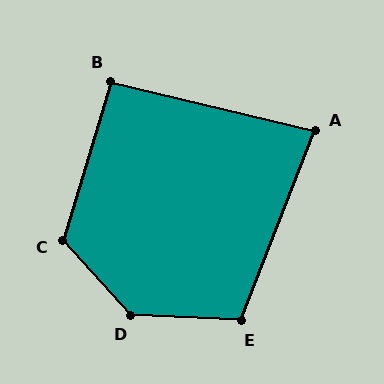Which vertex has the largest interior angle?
D, at approximately 135 degrees.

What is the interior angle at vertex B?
Approximately 93 degrees (approximately right).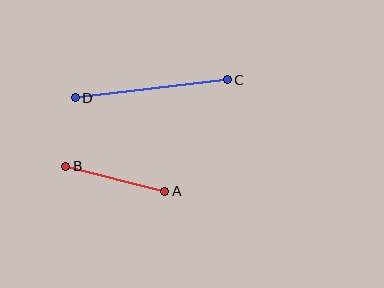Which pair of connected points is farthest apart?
Points C and D are farthest apart.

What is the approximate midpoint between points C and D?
The midpoint is at approximately (151, 89) pixels.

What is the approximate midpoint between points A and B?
The midpoint is at approximately (115, 179) pixels.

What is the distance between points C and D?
The distance is approximately 153 pixels.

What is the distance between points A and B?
The distance is approximately 103 pixels.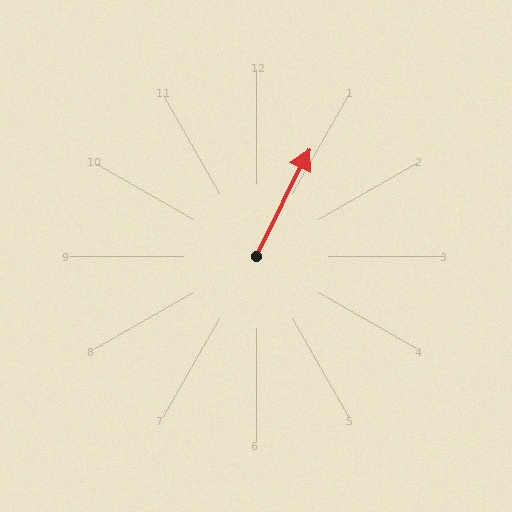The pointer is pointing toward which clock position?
Roughly 1 o'clock.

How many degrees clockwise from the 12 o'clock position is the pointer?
Approximately 26 degrees.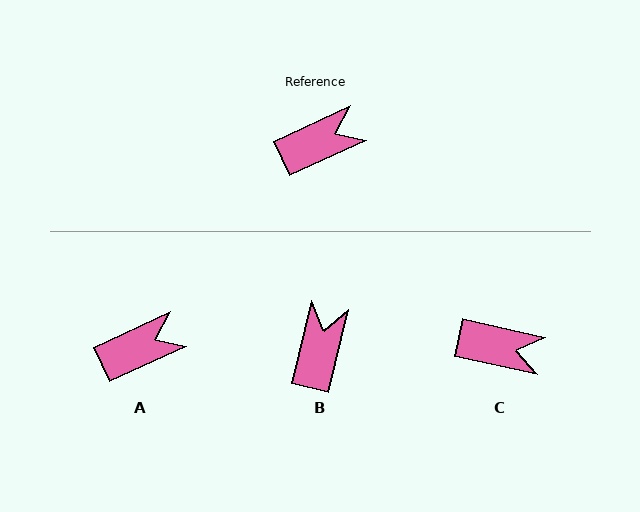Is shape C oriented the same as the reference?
No, it is off by about 37 degrees.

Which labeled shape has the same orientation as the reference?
A.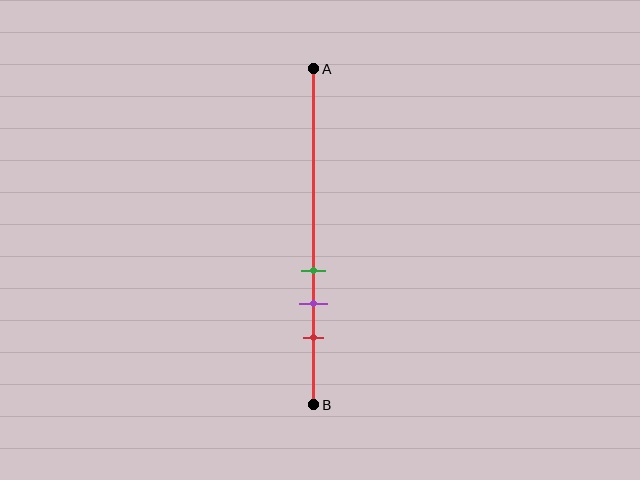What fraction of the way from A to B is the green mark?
The green mark is approximately 60% (0.6) of the way from A to B.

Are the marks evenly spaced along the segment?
Yes, the marks are approximately evenly spaced.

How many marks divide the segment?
There are 3 marks dividing the segment.